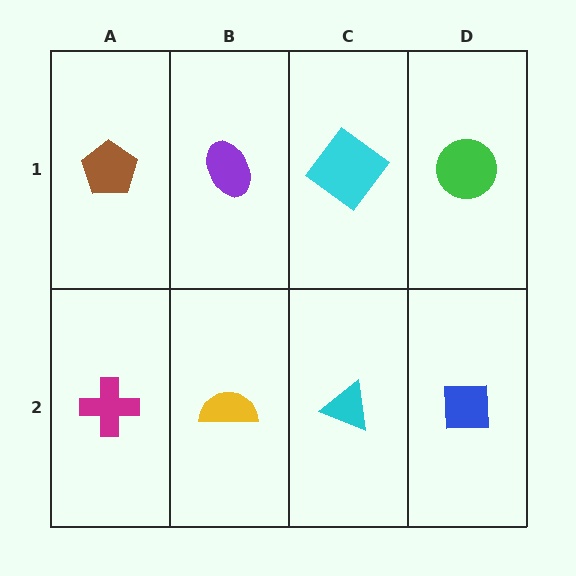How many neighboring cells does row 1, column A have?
2.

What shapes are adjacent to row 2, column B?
A purple ellipse (row 1, column B), a magenta cross (row 2, column A), a cyan triangle (row 2, column C).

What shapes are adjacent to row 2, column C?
A cyan diamond (row 1, column C), a yellow semicircle (row 2, column B), a blue square (row 2, column D).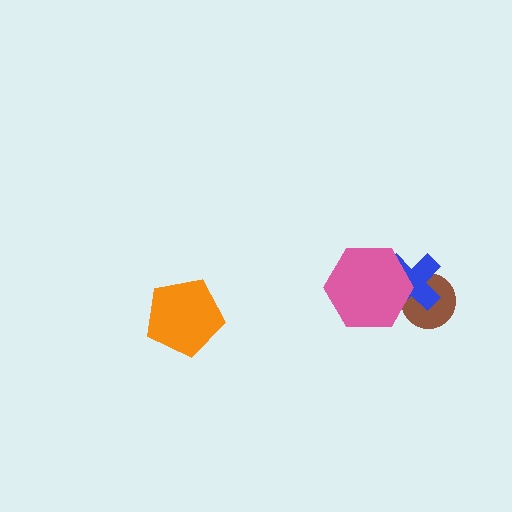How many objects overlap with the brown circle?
2 objects overlap with the brown circle.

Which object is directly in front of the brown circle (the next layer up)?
The blue cross is directly in front of the brown circle.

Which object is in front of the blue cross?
The pink hexagon is in front of the blue cross.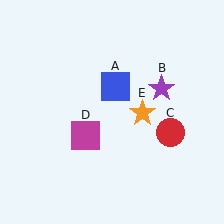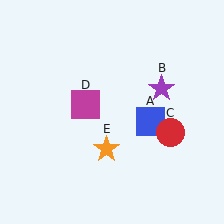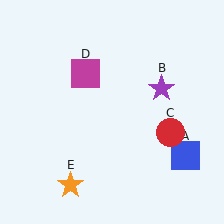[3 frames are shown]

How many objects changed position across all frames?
3 objects changed position: blue square (object A), magenta square (object D), orange star (object E).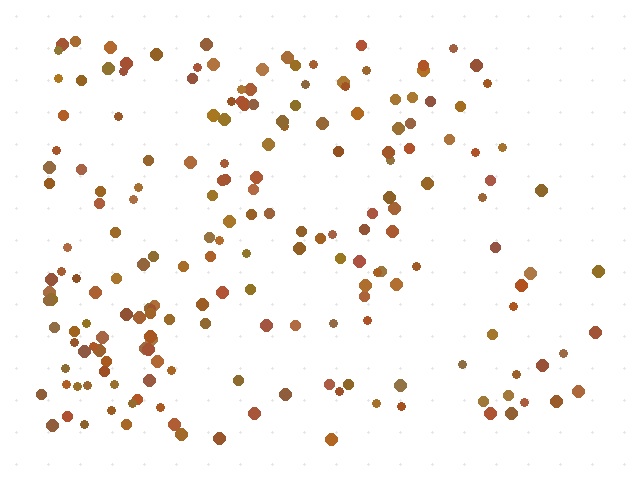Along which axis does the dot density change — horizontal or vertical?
Horizontal.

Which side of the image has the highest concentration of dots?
The left.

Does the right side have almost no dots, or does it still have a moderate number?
Still a moderate number, just noticeably fewer than the left.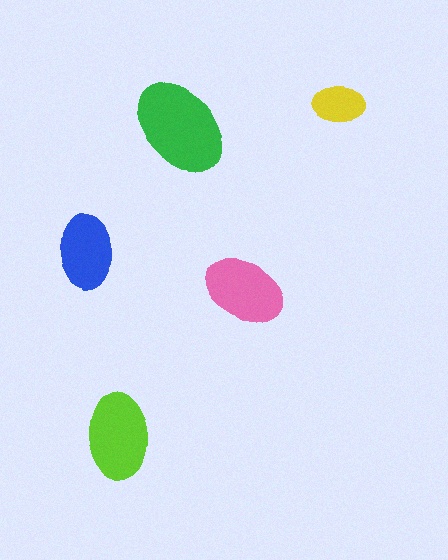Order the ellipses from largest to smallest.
the green one, the lime one, the pink one, the blue one, the yellow one.